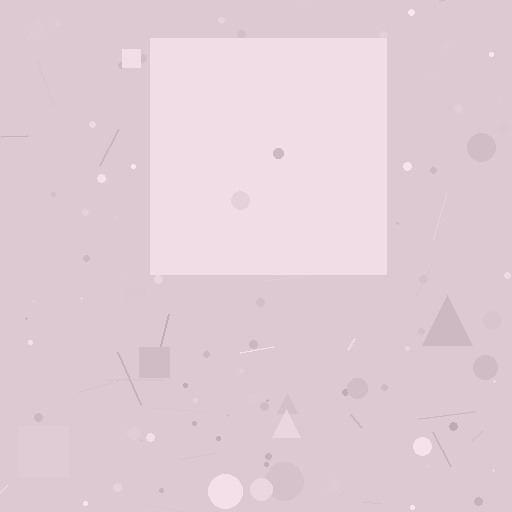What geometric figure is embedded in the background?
A square is embedded in the background.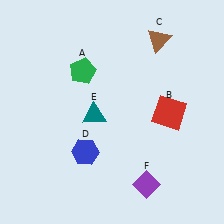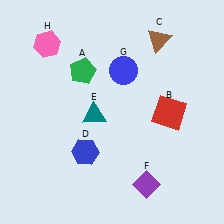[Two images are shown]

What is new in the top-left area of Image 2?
A pink hexagon (H) was added in the top-left area of Image 2.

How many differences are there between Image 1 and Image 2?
There are 2 differences between the two images.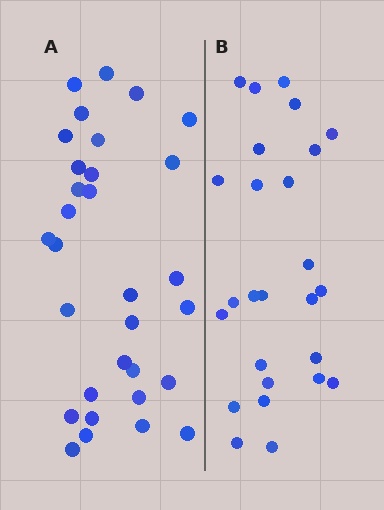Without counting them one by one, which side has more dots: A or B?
Region A (the left region) has more dots.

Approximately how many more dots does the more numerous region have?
Region A has about 5 more dots than region B.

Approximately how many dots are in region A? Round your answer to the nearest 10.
About 30 dots. (The exact count is 31, which rounds to 30.)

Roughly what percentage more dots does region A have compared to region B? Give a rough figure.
About 20% more.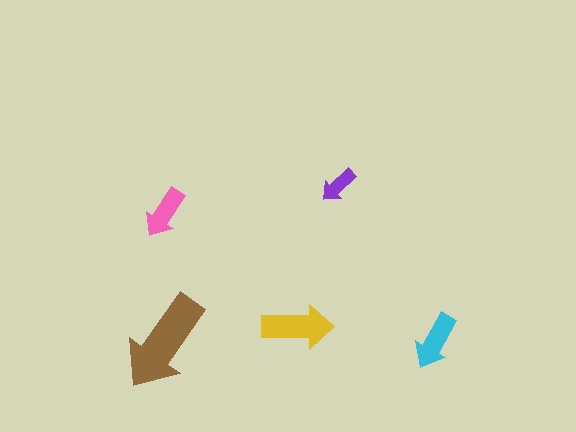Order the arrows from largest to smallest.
the brown one, the yellow one, the cyan one, the pink one, the purple one.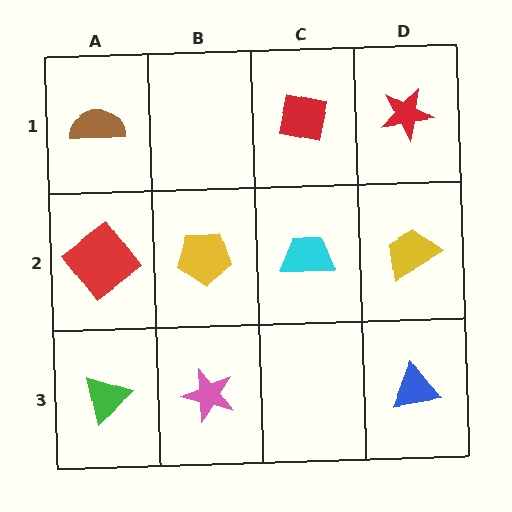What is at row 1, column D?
A red star.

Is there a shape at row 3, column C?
No, that cell is empty.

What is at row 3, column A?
A green triangle.